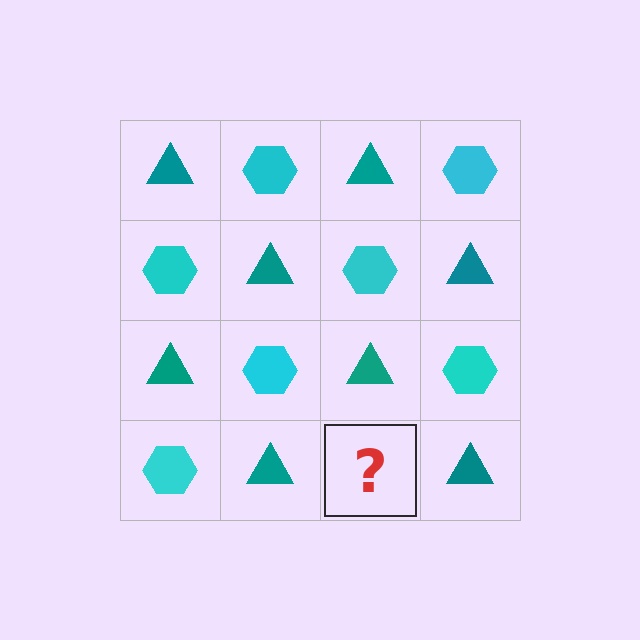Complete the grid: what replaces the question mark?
The question mark should be replaced with a cyan hexagon.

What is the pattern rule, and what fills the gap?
The rule is that it alternates teal triangle and cyan hexagon in a checkerboard pattern. The gap should be filled with a cyan hexagon.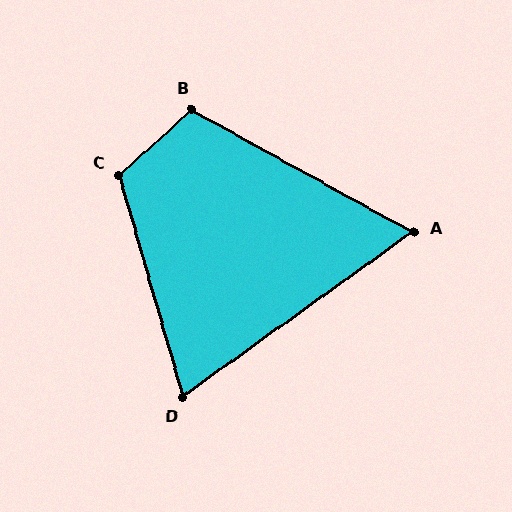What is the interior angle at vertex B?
Approximately 109 degrees (obtuse).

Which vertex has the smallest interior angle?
A, at approximately 64 degrees.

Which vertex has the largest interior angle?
C, at approximately 116 degrees.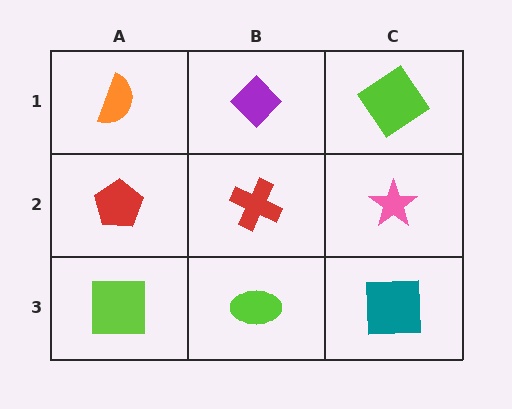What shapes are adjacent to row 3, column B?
A red cross (row 2, column B), a lime square (row 3, column A), a teal square (row 3, column C).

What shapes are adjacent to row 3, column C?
A pink star (row 2, column C), a lime ellipse (row 3, column B).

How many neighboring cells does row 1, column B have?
3.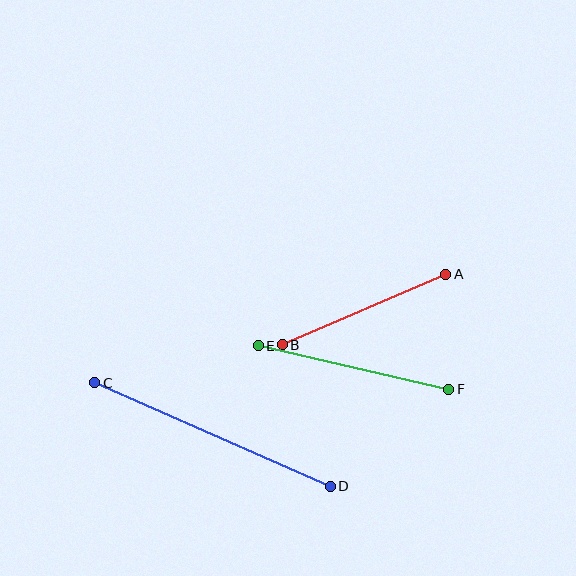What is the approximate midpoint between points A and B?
The midpoint is at approximately (364, 310) pixels.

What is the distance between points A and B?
The distance is approximately 178 pixels.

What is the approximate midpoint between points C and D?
The midpoint is at approximately (212, 435) pixels.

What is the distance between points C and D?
The distance is approximately 257 pixels.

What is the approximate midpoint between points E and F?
The midpoint is at approximately (353, 367) pixels.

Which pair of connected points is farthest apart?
Points C and D are farthest apart.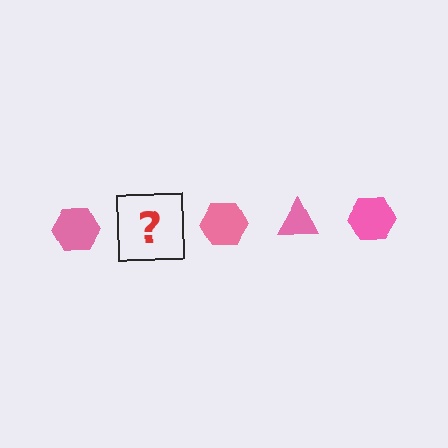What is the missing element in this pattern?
The missing element is a pink triangle.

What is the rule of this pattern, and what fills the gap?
The rule is that the pattern cycles through hexagon, triangle shapes in pink. The gap should be filled with a pink triangle.